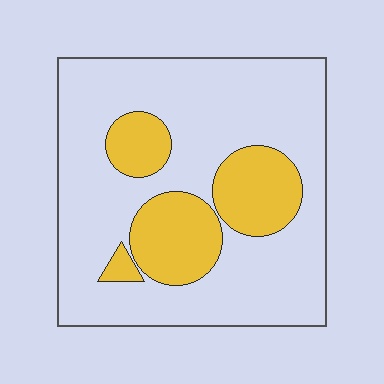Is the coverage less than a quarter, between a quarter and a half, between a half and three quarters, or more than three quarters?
Less than a quarter.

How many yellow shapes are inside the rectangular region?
4.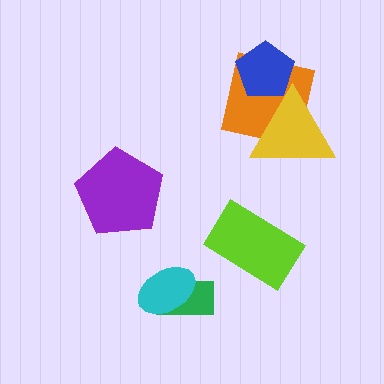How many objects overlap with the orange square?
2 objects overlap with the orange square.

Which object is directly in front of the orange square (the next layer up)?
The blue pentagon is directly in front of the orange square.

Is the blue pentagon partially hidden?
Yes, it is partially covered by another shape.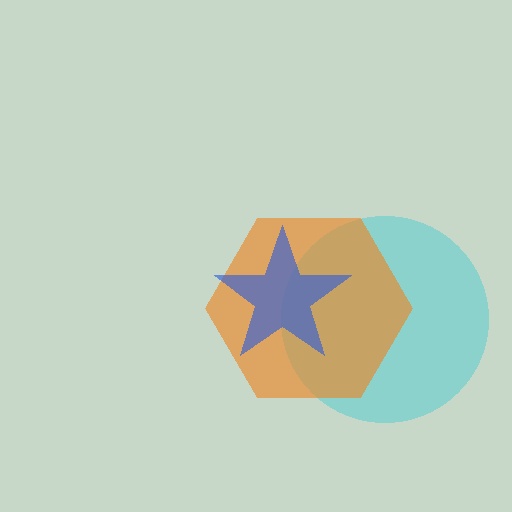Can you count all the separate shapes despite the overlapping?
Yes, there are 3 separate shapes.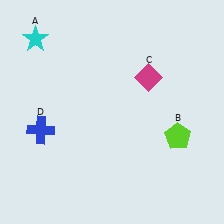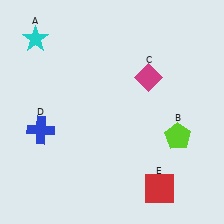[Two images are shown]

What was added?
A red square (E) was added in Image 2.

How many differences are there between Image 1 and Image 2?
There is 1 difference between the two images.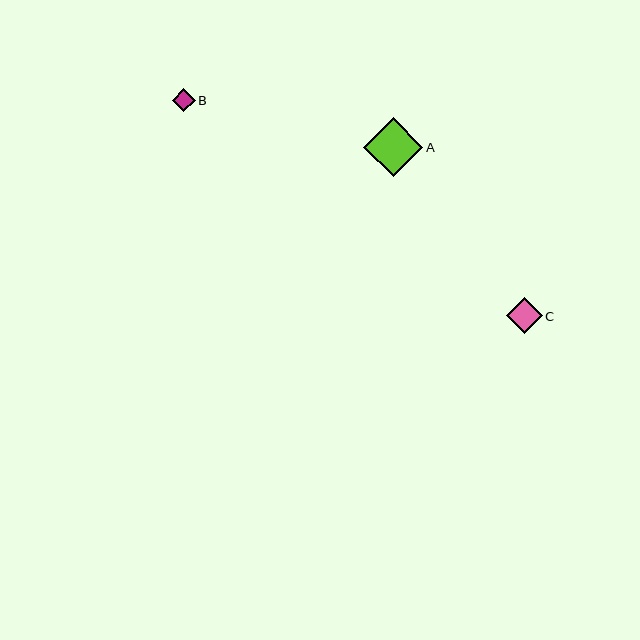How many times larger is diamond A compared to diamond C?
Diamond A is approximately 1.6 times the size of diamond C.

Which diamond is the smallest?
Diamond B is the smallest with a size of approximately 23 pixels.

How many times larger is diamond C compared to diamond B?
Diamond C is approximately 1.6 times the size of diamond B.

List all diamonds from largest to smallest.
From largest to smallest: A, C, B.